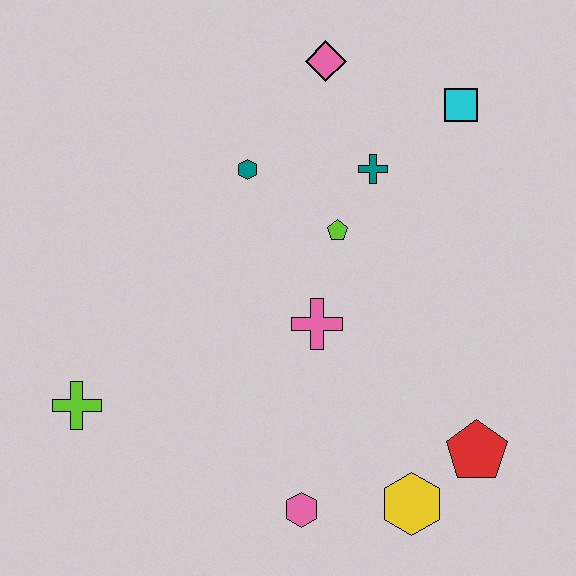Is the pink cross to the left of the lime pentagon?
Yes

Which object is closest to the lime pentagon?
The teal cross is closest to the lime pentagon.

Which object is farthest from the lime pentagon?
The lime cross is farthest from the lime pentagon.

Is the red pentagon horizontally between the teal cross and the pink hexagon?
No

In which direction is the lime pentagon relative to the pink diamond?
The lime pentagon is below the pink diamond.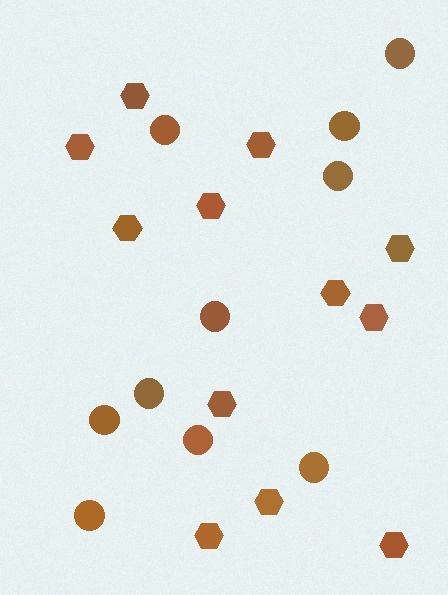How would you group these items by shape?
There are 2 groups: one group of circles (10) and one group of hexagons (12).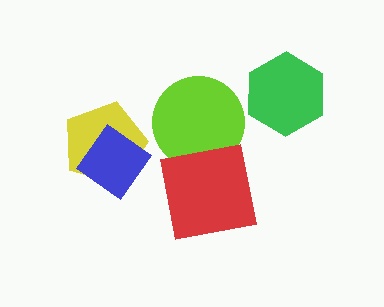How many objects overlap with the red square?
1 object overlaps with the red square.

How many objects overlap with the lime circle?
1 object overlaps with the lime circle.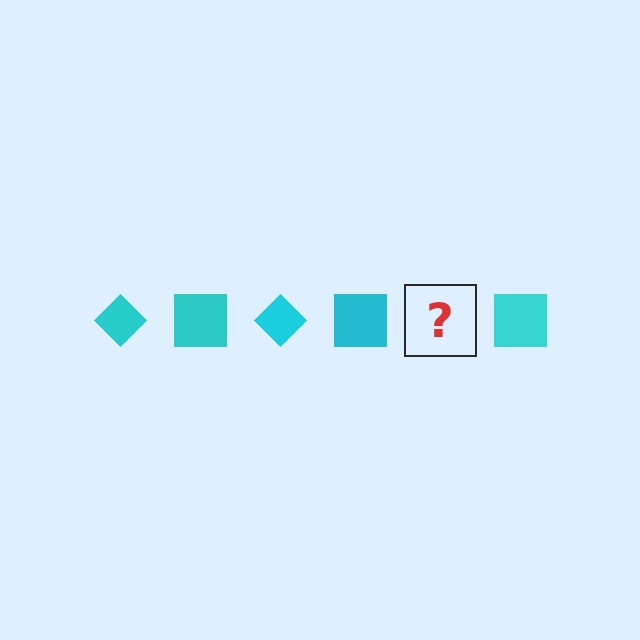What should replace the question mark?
The question mark should be replaced with a cyan diamond.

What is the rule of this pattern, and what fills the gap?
The rule is that the pattern cycles through diamond, square shapes in cyan. The gap should be filled with a cyan diamond.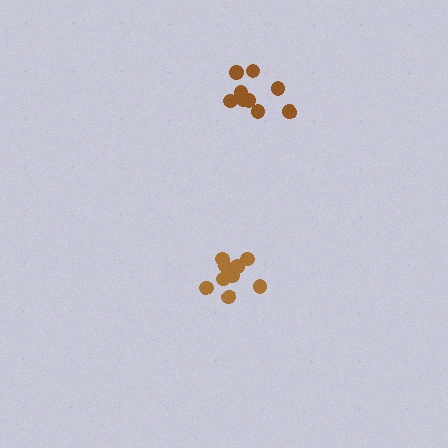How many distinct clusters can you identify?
There are 2 distinct clusters.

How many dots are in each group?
Group 1: 9 dots, Group 2: 10 dots (19 total).